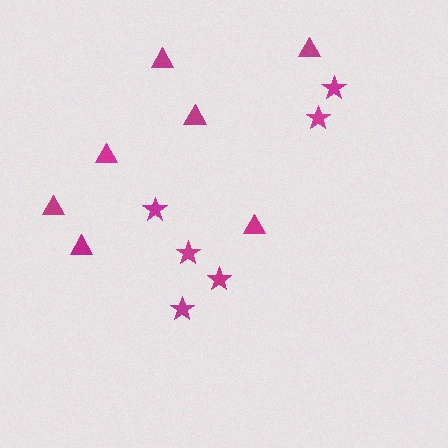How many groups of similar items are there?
There are 2 groups: one group of triangles (7) and one group of stars (6).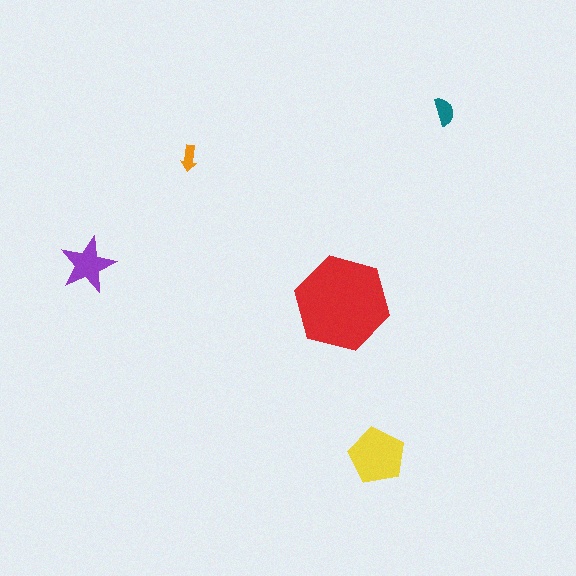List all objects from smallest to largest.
The orange arrow, the teal semicircle, the purple star, the yellow pentagon, the red hexagon.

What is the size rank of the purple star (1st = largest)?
3rd.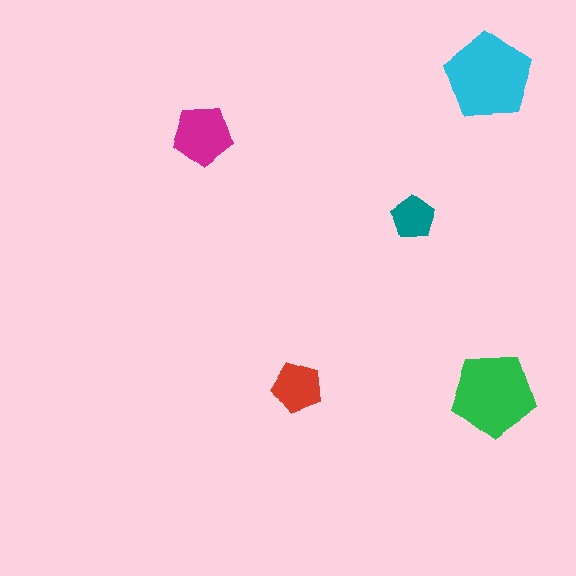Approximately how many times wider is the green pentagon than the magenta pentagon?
About 1.5 times wider.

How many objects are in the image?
There are 5 objects in the image.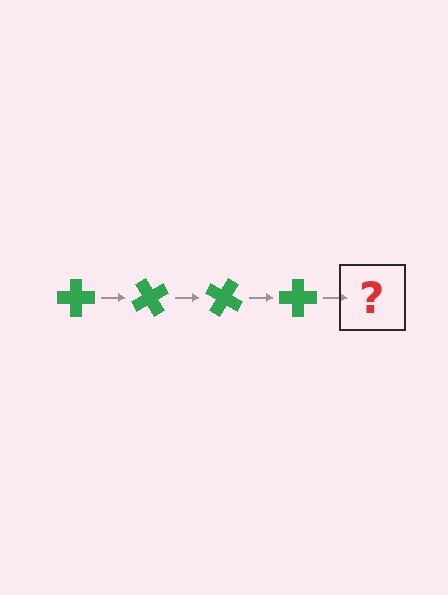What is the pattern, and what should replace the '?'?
The pattern is that the cross rotates 60 degrees each step. The '?' should be a green cross rotated 240 degrees.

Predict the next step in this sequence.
The next step is a green cross rotated 240 degrees.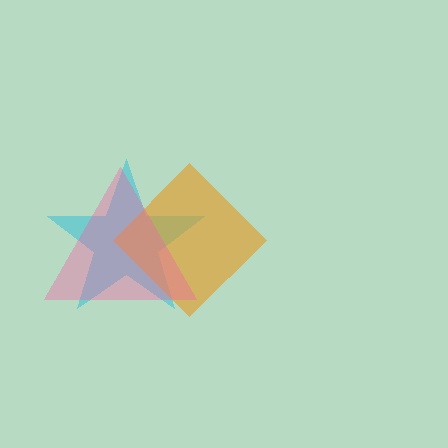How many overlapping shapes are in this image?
There are 3 overlapping shapes in the image.